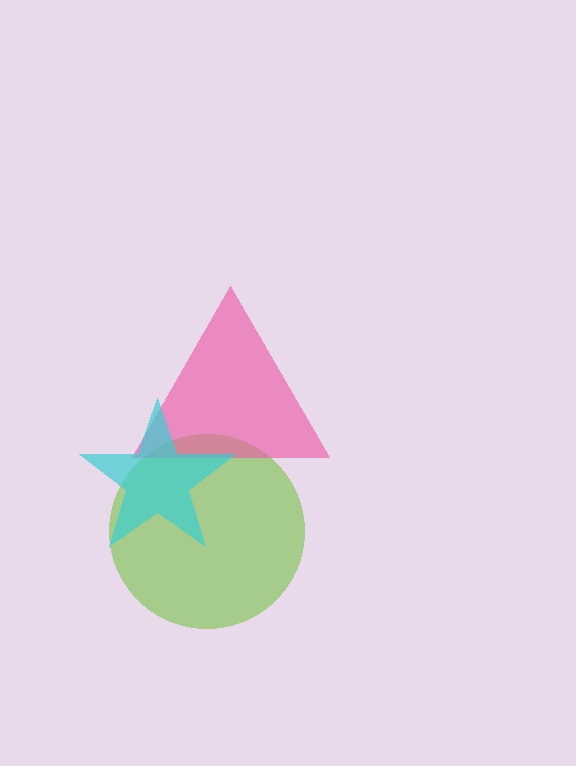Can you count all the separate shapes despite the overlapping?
Yes, there are 3 separate shapes.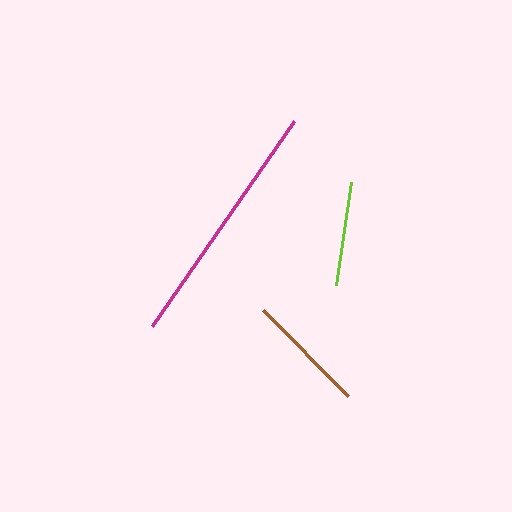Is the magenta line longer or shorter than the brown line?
The magenta line is longer than the brown line.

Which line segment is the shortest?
The lime line is the shortest at approximately 104 pixels.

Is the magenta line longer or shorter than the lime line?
The magenta line is longer than the lime line.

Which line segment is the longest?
The magenta line is the longest at approximately 249 pixels.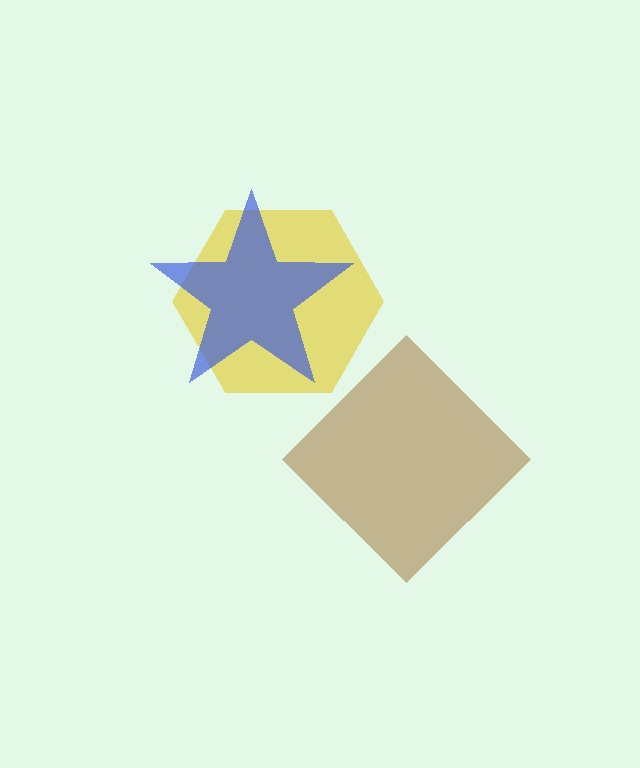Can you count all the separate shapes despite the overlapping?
Yes, there are 3 separate shapes.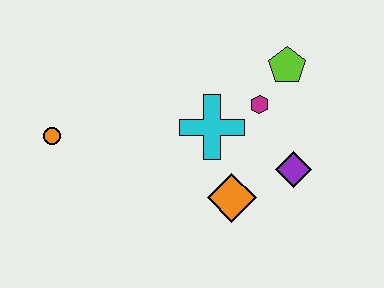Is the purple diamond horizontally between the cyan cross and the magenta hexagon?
No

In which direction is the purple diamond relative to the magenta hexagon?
The purple diamond is below the magenta hexagon.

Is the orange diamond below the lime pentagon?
Yes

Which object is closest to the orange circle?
The cyan cross is closest to the orange circle.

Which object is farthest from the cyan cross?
The orange circle is farthest from the cyan cross.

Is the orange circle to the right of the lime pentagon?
No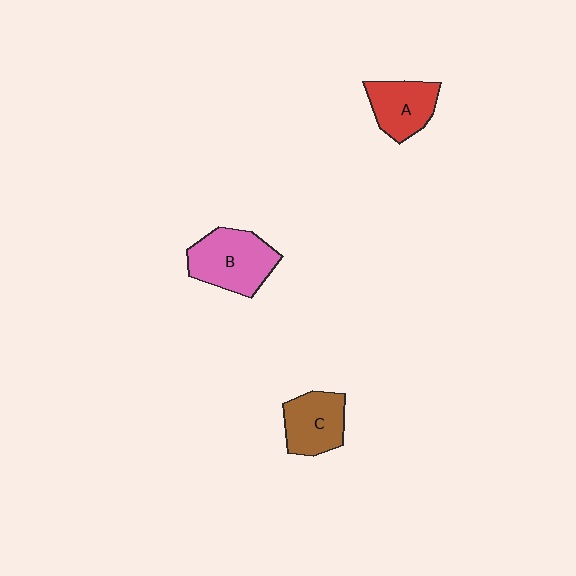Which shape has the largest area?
Shape B (pink).